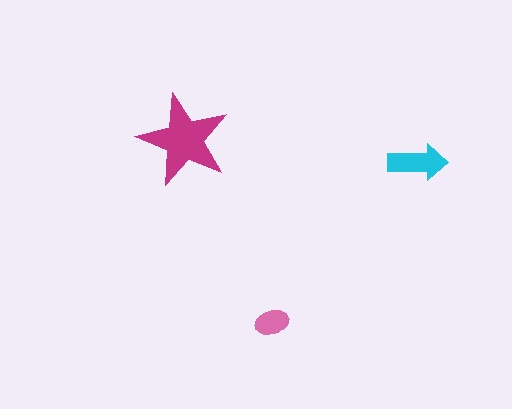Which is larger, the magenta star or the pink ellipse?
The magenta star.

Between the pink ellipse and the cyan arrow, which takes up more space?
The cyan arrow.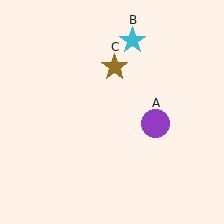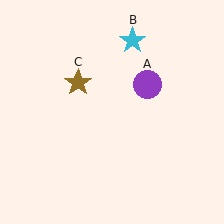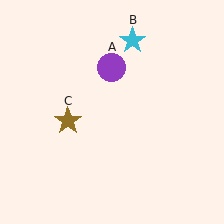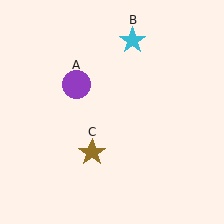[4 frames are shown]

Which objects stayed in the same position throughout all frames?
Cyan star (object B) remained stationary.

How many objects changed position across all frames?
2 objects changed position: purple circle (object A), brown star (object C).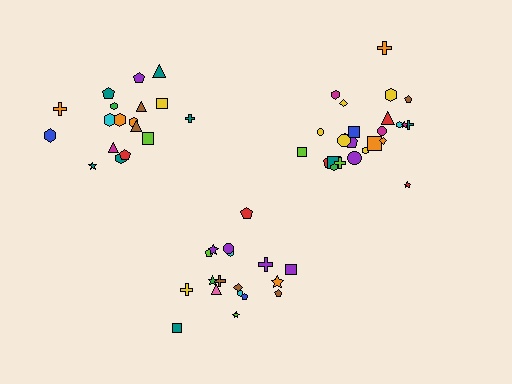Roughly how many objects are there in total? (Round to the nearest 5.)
Roughly 60 objects in total.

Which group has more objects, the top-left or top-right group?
The top-right group.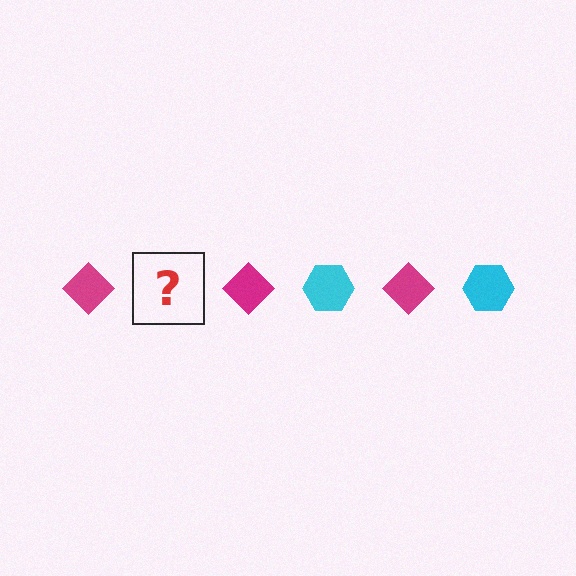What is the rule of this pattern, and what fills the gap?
The rule is that the pattern alternates between magenta diamond and cyan hexagon. The gap should be filled with a cyan hexagon.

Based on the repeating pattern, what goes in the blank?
The blank should be a cyan hexagon.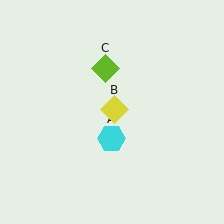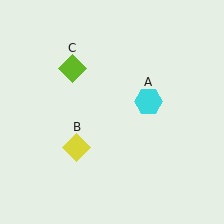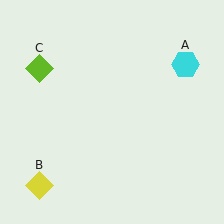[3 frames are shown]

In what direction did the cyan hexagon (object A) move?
The cyan hexagon (object A) moved up and to the right.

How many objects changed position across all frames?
3 objects changed position: cyan hexagon (object A), yellow diamond (object B), lime diamond (object C).